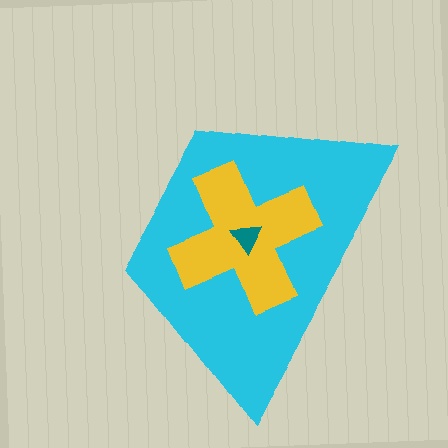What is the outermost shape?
The cyan trapezoid.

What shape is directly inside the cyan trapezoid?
The yellow cross.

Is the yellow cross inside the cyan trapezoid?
Yes.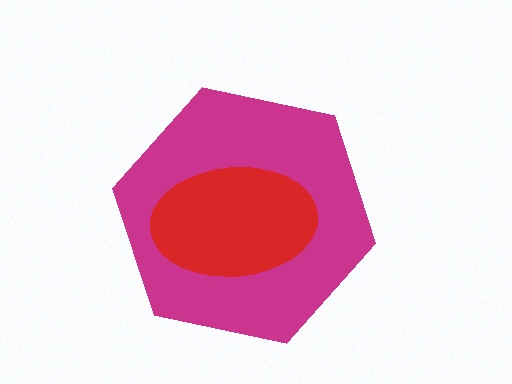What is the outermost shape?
The magenta hexagon.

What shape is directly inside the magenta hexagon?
The red ellipse.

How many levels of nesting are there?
2.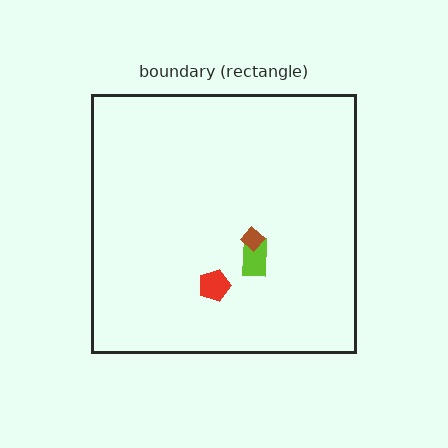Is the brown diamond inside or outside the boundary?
Inside.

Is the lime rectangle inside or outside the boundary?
Inside.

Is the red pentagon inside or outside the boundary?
Inside.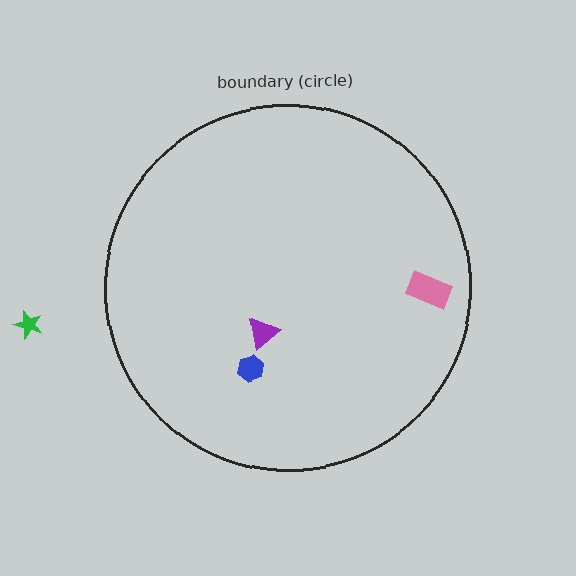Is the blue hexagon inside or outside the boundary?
Inside.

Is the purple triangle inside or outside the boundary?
Inside.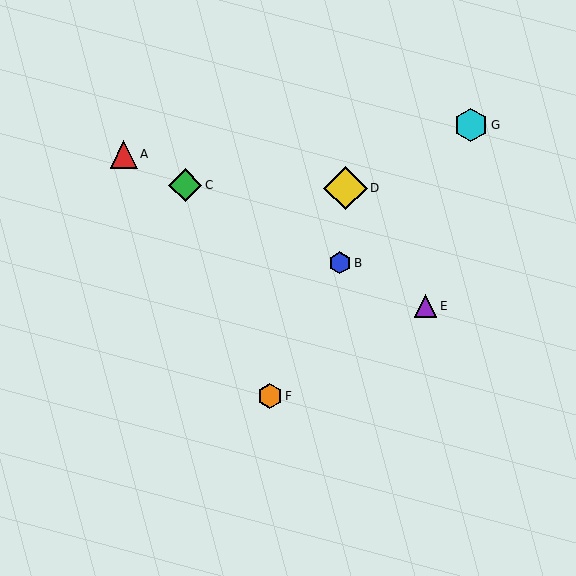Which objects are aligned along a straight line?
Objects A, B, C, E are aligned along a straight line.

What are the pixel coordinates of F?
Object F is at (270, 396).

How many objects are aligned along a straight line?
4 objects (A, B, C, E) are aligned along a straight line.